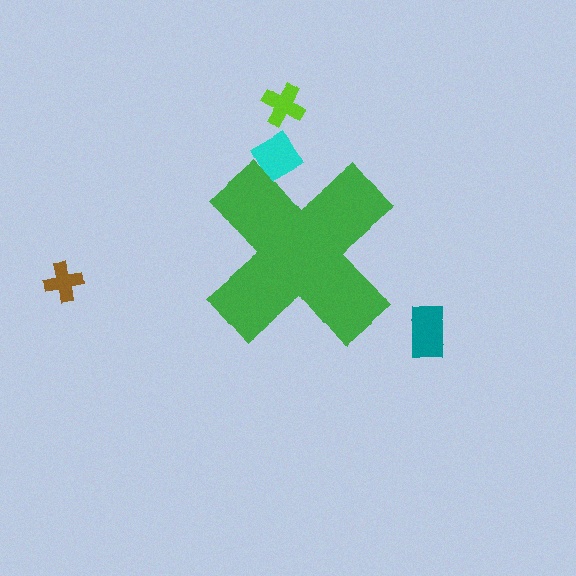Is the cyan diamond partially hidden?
Yes, the cyan diamond is partially hidden behind the green cross.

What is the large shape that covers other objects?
A green cross.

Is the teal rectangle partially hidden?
No, the teal rectangle is fully visible.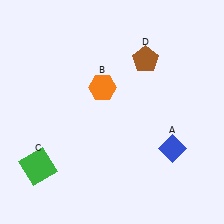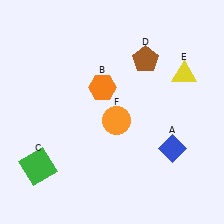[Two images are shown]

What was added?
A yellow triangle (E), an orange circle (F) were added in Image 2.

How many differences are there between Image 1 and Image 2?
There are 2 differences between the two images.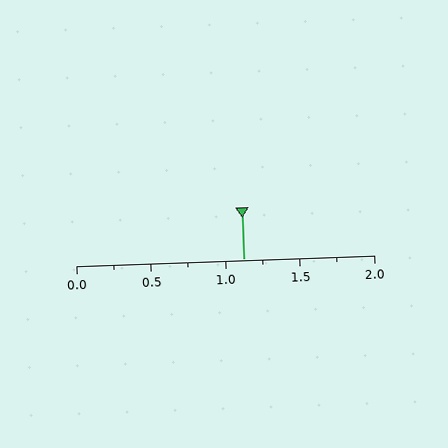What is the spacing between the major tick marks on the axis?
The major ticks are spaced 0.5 apart.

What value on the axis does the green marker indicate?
The marker indicates approximately 1.12.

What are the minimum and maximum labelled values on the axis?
The axis runs from 0.0 to 2.0.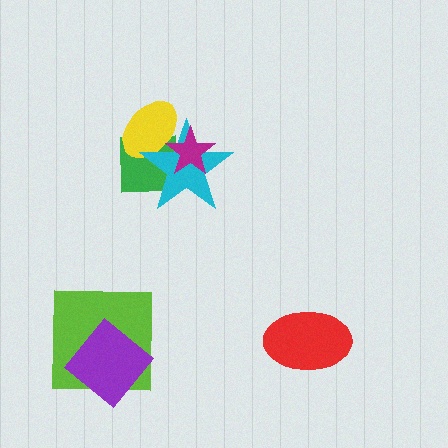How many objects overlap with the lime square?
1 object overlaps with the lime square.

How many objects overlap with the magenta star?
3 objects overlap with the magenta star.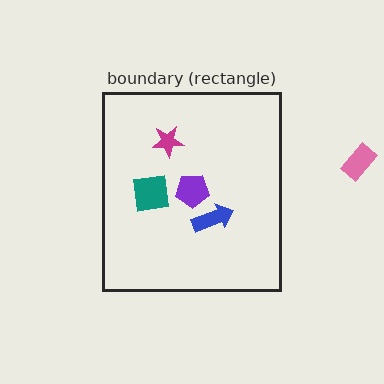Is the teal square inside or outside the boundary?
Inside.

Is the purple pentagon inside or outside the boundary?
Inside.